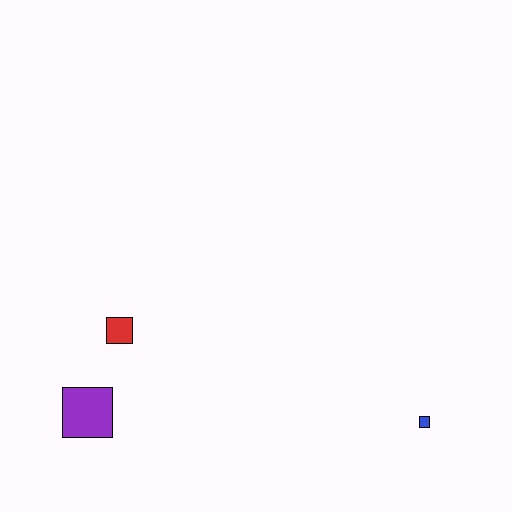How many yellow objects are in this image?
There are no yellow objects.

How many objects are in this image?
There are 3 objects.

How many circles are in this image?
There are no circles.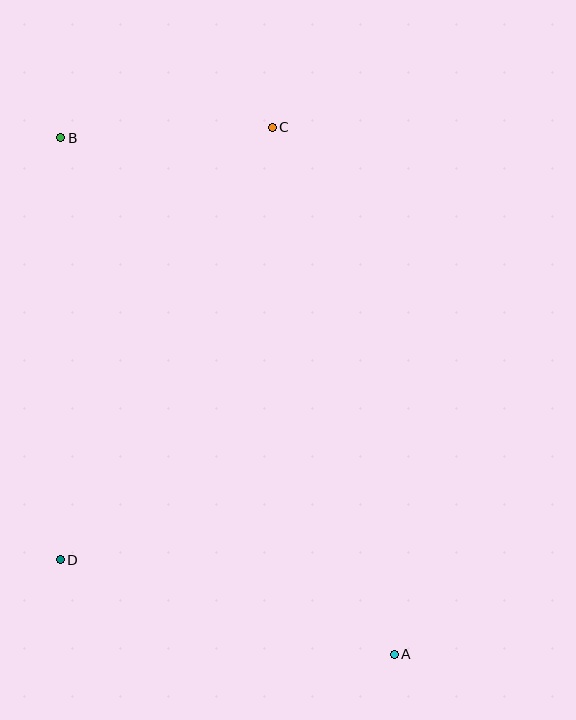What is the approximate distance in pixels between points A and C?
The distance between A and C is approximately 541 pixels.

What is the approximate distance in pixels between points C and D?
The distance between C and D is approximately 482 pixels.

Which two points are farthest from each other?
Points A and B are farthest from each other.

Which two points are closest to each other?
Points B and C are closest to each other.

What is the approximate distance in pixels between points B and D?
The distance between B and D is approximately 422 pixels.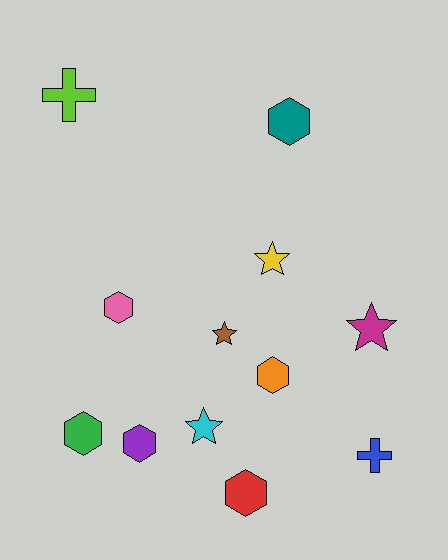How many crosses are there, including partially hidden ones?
There are 2 crosses.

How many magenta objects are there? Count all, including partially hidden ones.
There is 1 magenta object.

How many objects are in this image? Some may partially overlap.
There are 12 objects.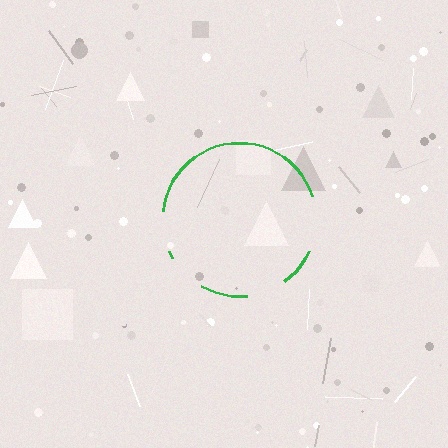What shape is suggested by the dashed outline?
The dashed outline suggests a circle.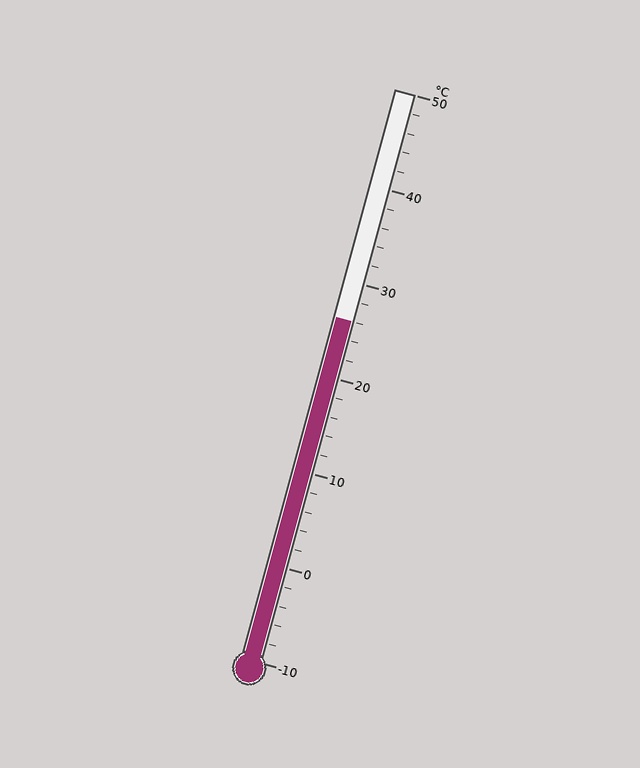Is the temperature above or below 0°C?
The temperature is above 0°C.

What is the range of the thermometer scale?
The thermometer scale ranges from -10°C to 50°C.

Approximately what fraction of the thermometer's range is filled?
The thermometer is filled to approximately 60% of its range.